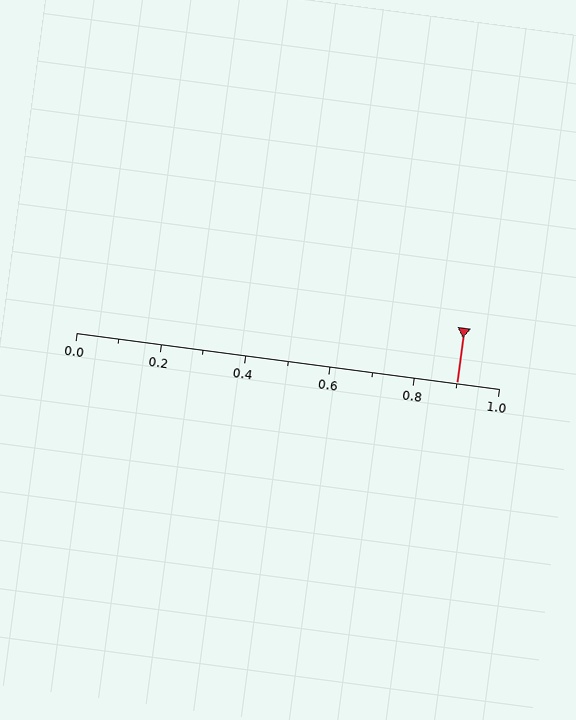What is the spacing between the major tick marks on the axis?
The major ticks are spaced 0.2 apart.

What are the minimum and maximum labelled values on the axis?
The axis runs from 0.0 to 1.0.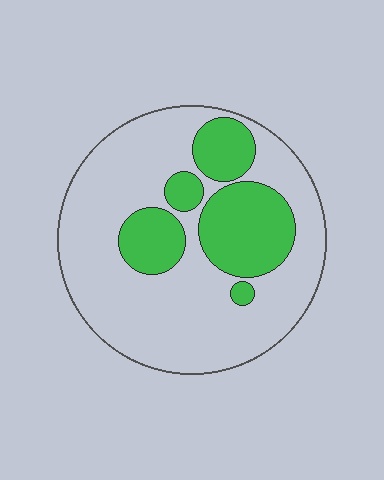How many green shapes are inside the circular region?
5.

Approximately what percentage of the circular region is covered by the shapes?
Approximately 30%.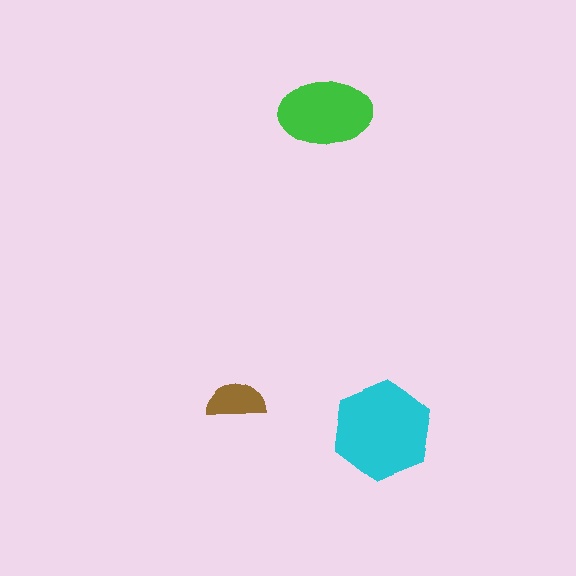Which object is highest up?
The green ellipse is topmost.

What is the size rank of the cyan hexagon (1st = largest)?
1st.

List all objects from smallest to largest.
The brown semicircle, the green ellipse, the cyan hexagon.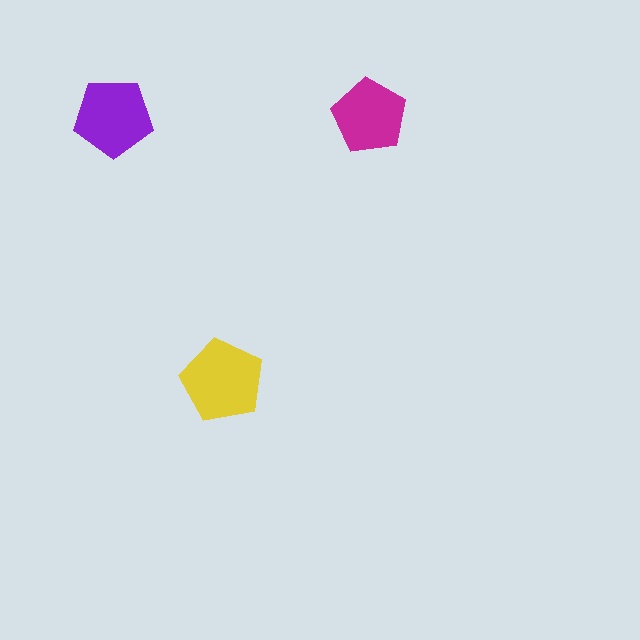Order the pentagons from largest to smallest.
the yellow one, the purple one, the magenta one.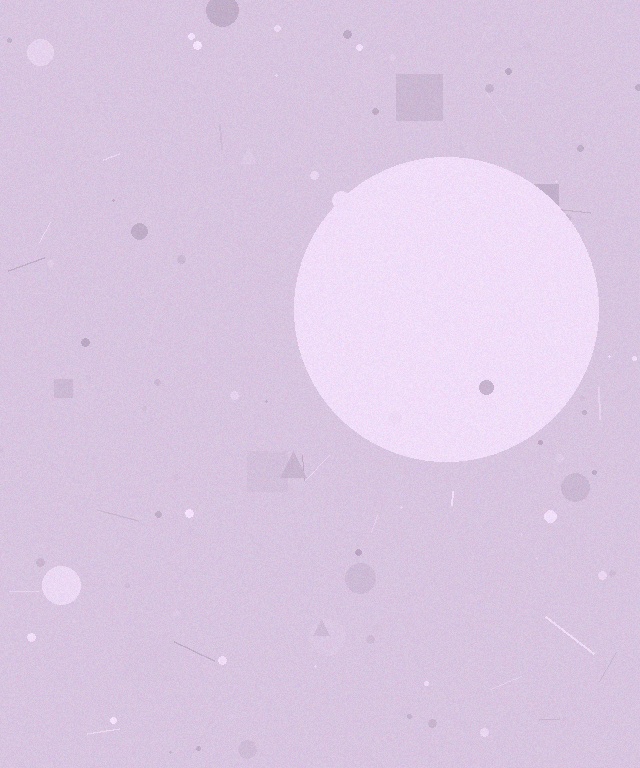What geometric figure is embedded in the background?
A circle is embedded in the background.